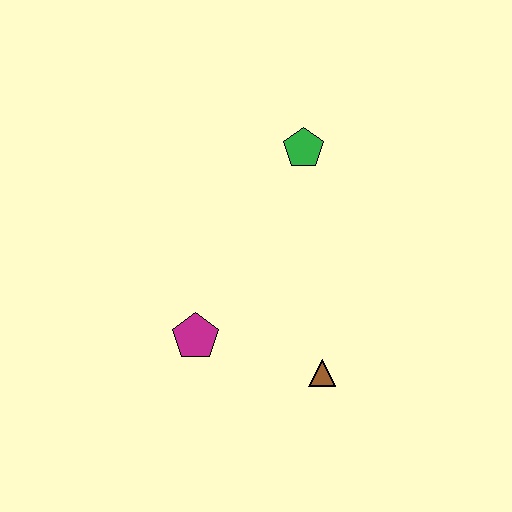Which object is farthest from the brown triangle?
The green pentagon is farthest from the brown triangle.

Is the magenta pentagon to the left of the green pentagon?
Yes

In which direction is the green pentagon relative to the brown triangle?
The green pentagon is above the brown triangle.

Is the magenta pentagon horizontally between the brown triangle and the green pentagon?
No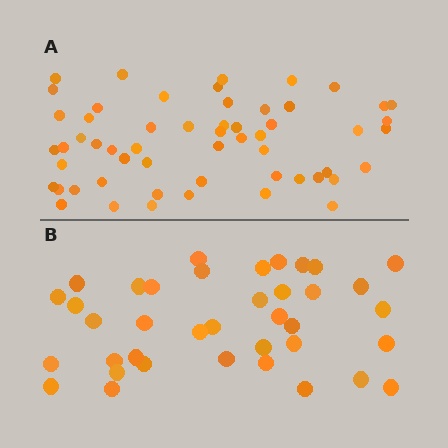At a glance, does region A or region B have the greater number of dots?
Region A (the top region) has more dots.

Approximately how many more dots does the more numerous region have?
Region A has approximately 20 more dots than region B.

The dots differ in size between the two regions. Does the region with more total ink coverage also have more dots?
No. Region B has more total ink coverage because its dots are larger, but region A actually contains more individual dots. Total area can be misleading — the number of items is what matters here.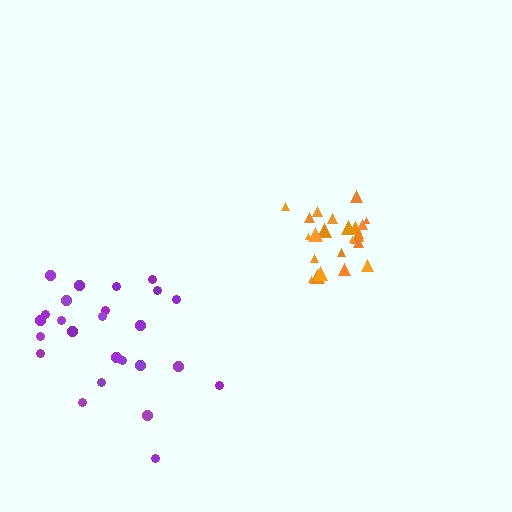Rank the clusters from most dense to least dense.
orange, purple.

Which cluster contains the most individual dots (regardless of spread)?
Purple (25).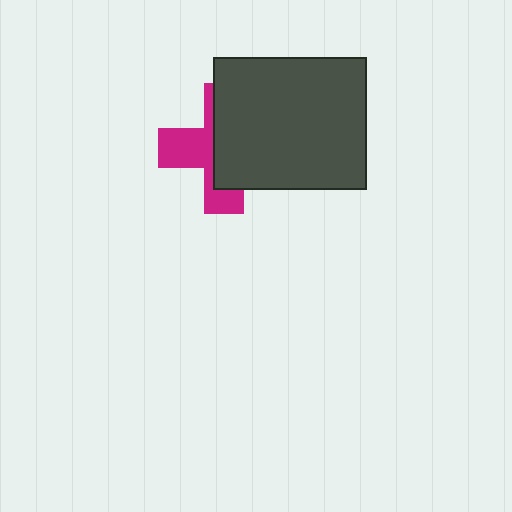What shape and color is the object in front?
The object in front is a dark gray rectangle.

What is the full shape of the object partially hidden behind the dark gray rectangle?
The partially hidden object is a magenta cross.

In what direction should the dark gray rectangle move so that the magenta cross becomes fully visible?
The dark gray rectangle should move right. That is the shortest direction to clear the overlap and leave the magenta cross fully visible.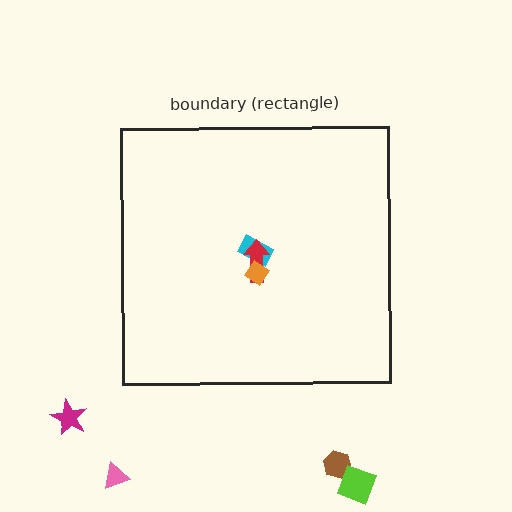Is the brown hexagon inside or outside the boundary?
Outside.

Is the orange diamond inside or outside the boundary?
Inside.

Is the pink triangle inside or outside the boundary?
Outside.